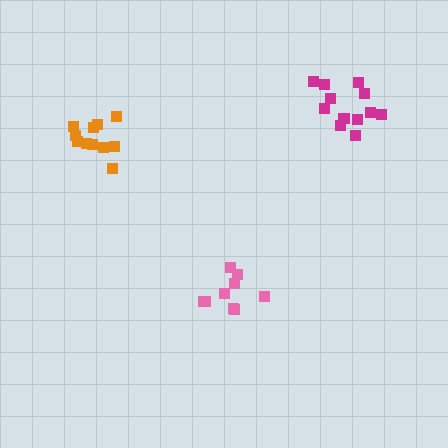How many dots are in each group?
Group 1: 12 dots, Group 2: 9 dots, Group 3: 11 dots (32 total).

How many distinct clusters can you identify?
There are 3 distinct clusters.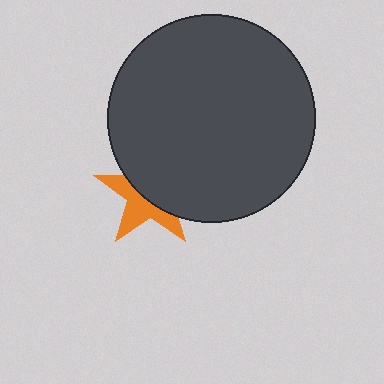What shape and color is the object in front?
The object in front is a dark gray circle.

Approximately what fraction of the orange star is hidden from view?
Roughly 54% of the orange star is hidden behind the dark gray circle.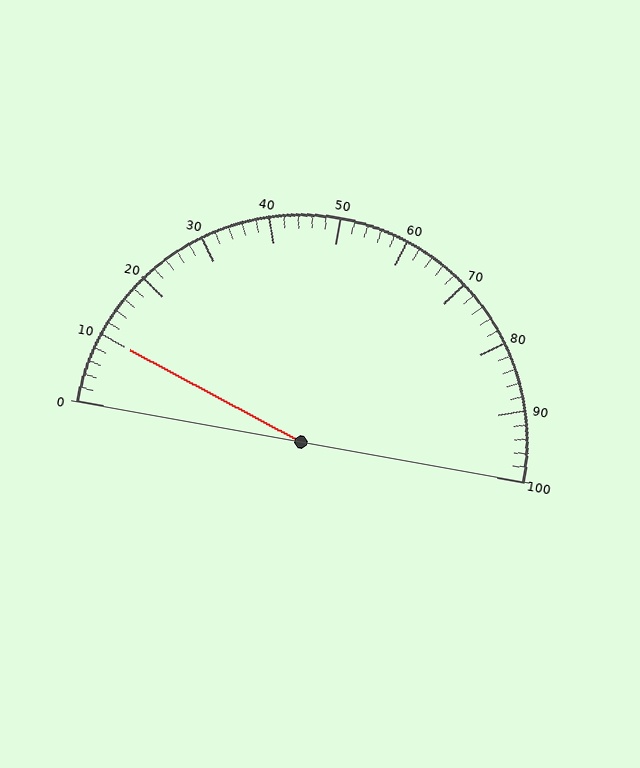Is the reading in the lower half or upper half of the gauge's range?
The reading is in the lower half of the range (0 to 100).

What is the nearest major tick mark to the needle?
The nearest major tick mark is 10.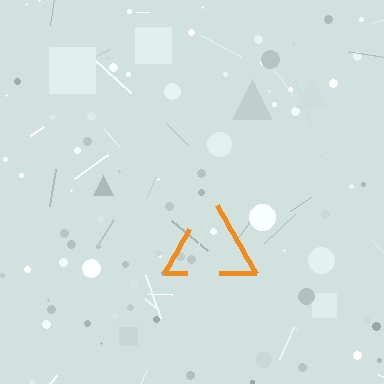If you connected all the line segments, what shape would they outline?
They would outline a triangle.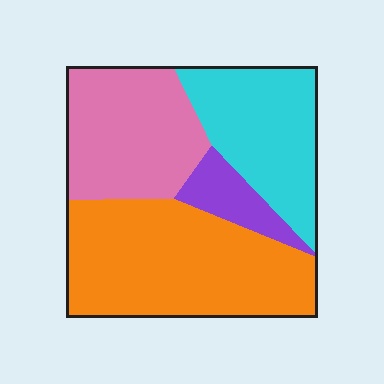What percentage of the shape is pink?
Pink covers around 25% of the shape.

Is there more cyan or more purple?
Cyan.